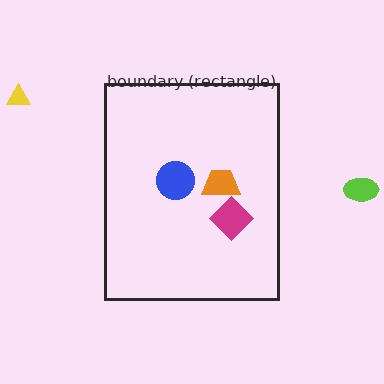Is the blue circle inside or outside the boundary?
Inside.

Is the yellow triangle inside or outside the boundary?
Outside.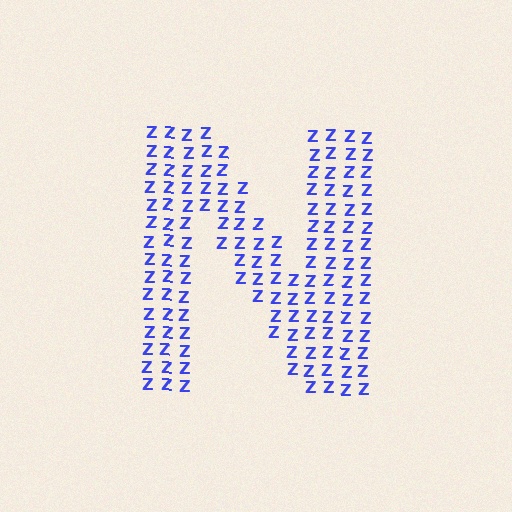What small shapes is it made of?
It is made of small letter Z's.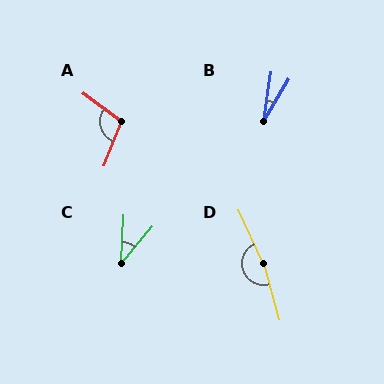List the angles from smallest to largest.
B (23°), C (37°), A (106°), D (170°).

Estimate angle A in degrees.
Approximately 106 degrees.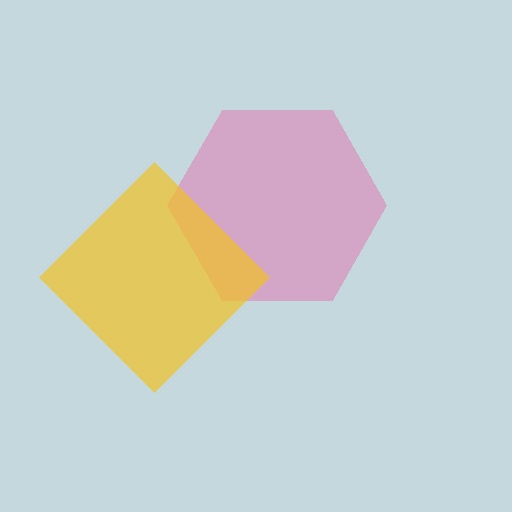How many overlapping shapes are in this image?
There are 2 overlapping shapes in the image.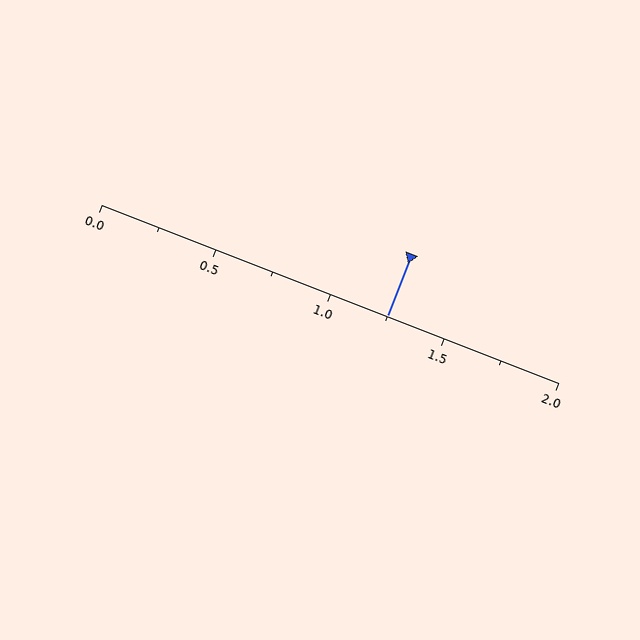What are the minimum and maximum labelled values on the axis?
The axis runs from 0.0 to 2.0.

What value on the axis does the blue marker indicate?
The marker indicates approximately 1.25.